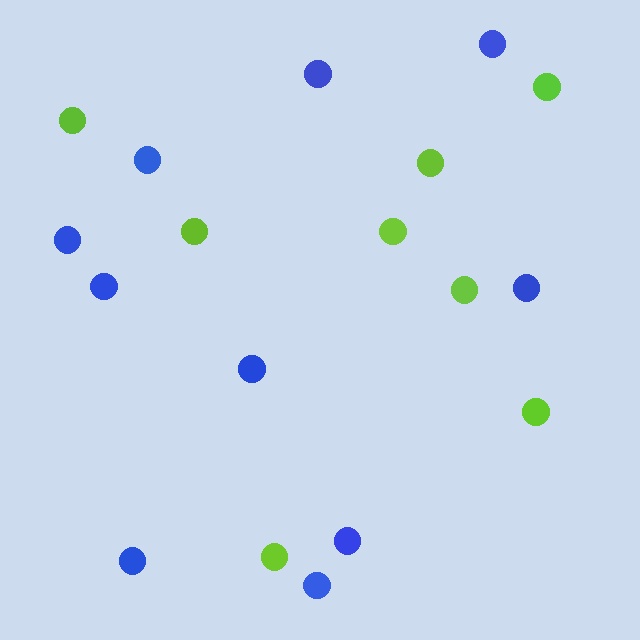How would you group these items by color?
There are 2 groups: one group of lime circles (8) and one group of blue circles (10).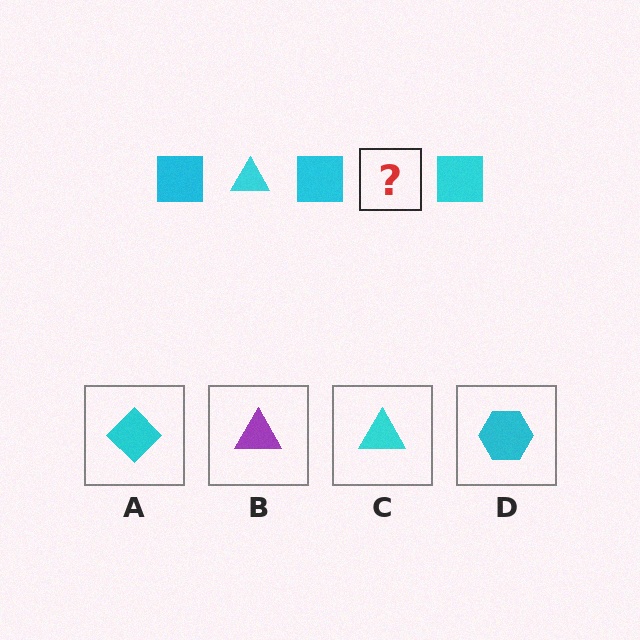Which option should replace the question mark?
Option C.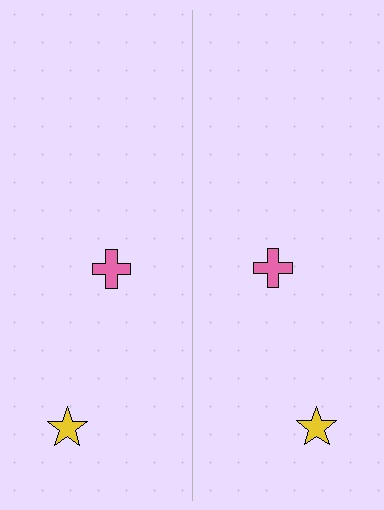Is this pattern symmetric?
Yes, this pattern has bilateral (reflection) symmetry.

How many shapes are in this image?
There are 4 shapes in this image.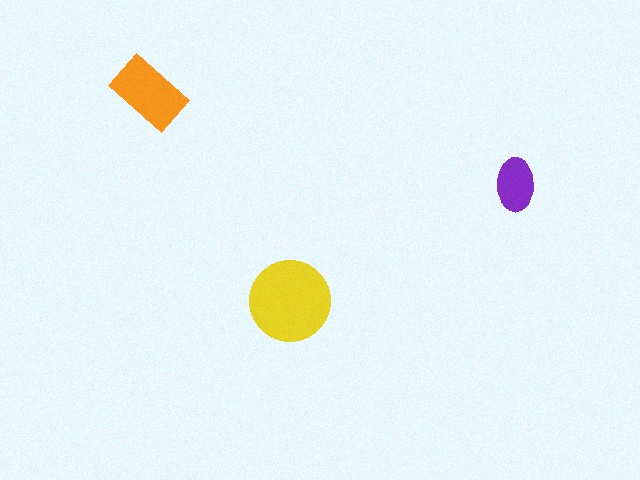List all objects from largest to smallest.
The yellow circle, the orange rectangle, the purple ellipse.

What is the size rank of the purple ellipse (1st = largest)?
3rd.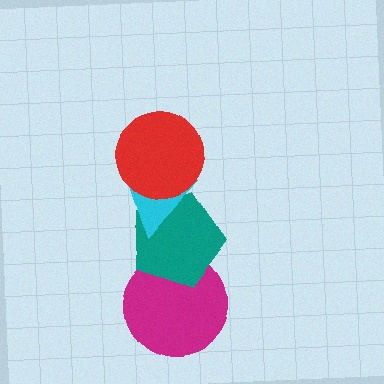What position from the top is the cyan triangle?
The cyan triangle is 2nd from the top.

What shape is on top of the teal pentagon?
The cyan triangle is on top of the teal pentagon.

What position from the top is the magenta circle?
The magenta circle is 4th from the top.